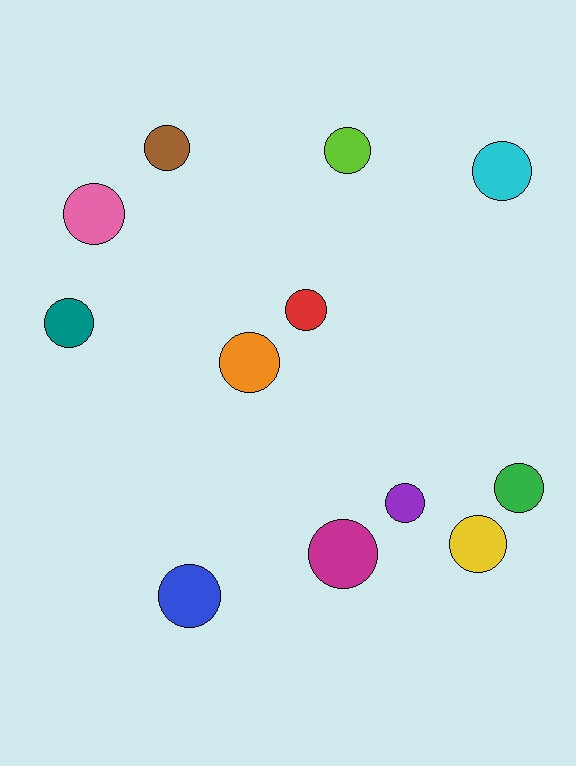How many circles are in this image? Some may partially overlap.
There are 12 circles.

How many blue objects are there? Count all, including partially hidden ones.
There is 1 blue object.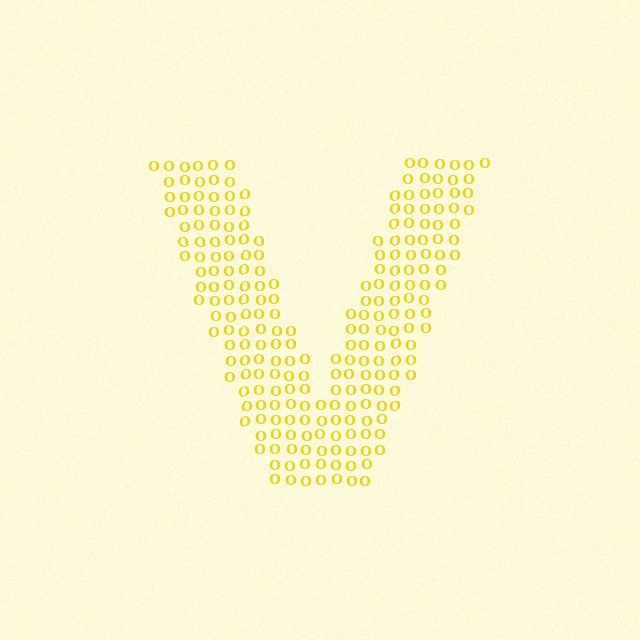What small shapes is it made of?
It is made of small letter O's.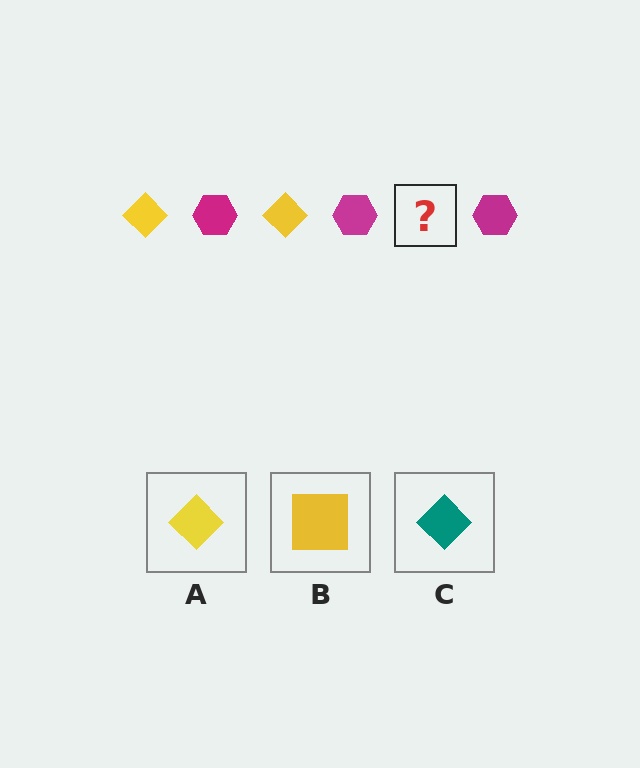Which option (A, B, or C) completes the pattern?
A.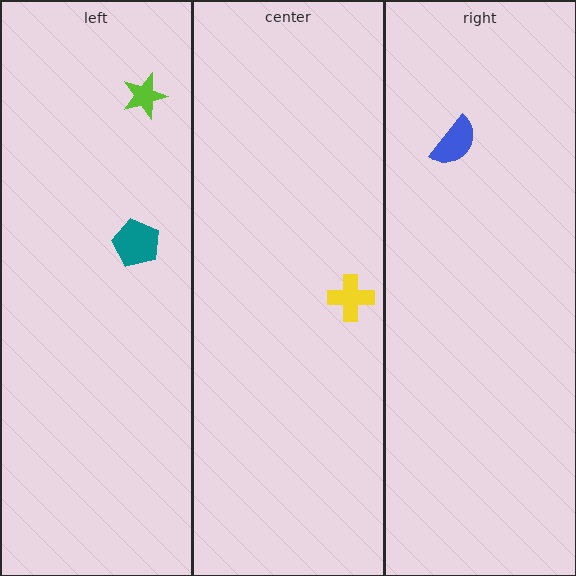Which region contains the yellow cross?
The center region.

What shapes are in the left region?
The lime star, the teal pentagon.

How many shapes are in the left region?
2.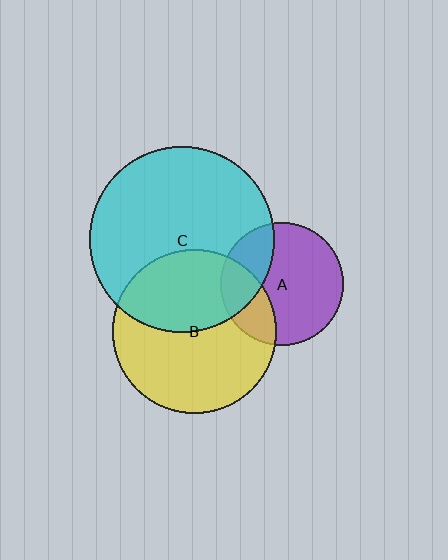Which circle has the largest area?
Circle C (cyan).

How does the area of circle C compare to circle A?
Approximately 2.3 times.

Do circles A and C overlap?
Yes.